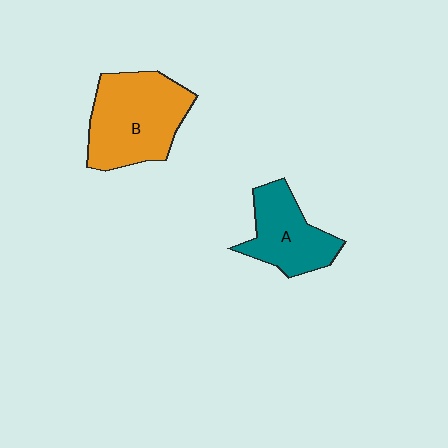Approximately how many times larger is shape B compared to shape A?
Approximately 1.5 times.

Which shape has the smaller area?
Shape A (teal).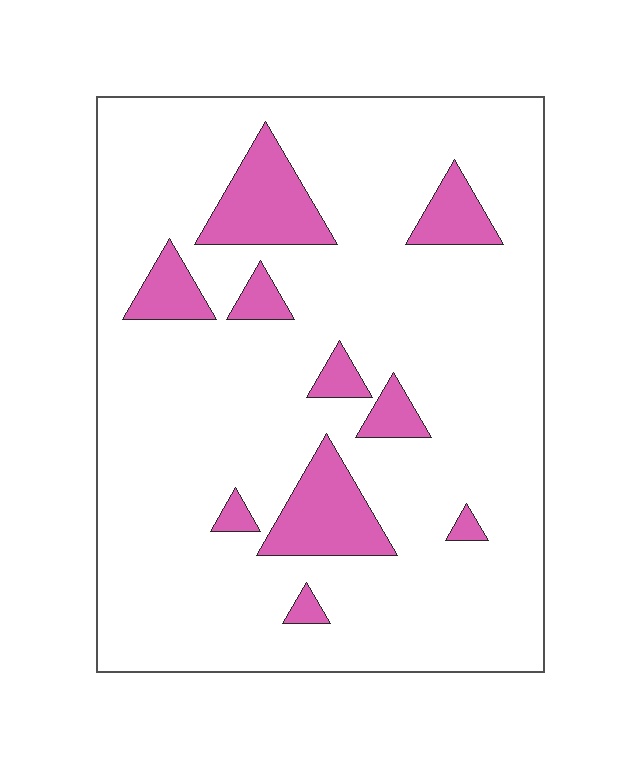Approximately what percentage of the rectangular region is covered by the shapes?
Approximately 15%.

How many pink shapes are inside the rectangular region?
10.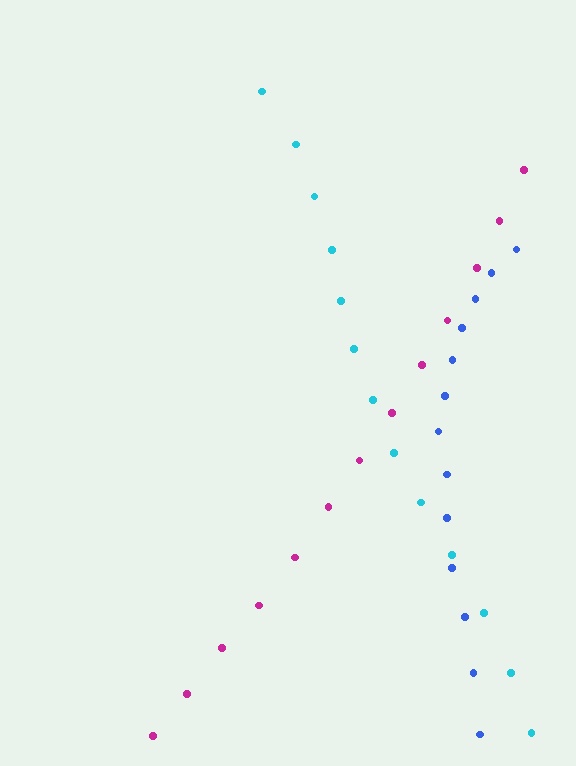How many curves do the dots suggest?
There are 3 distinct paths.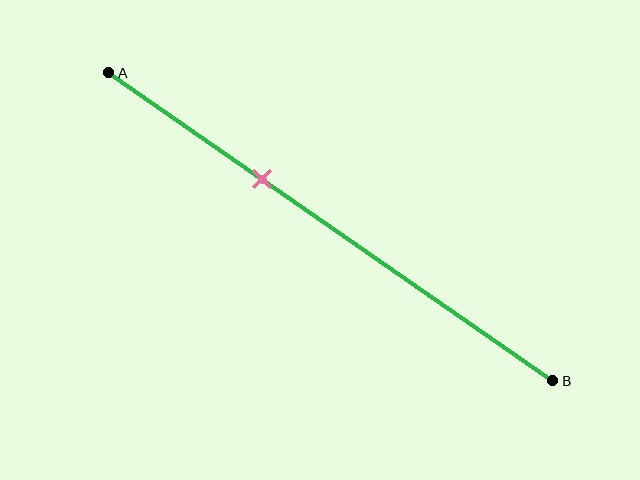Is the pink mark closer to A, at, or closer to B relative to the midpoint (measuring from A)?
The pink mark is closer to point A than the midpoint of segment AB.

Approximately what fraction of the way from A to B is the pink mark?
The pink mark is approximately 35% of the way from A to B.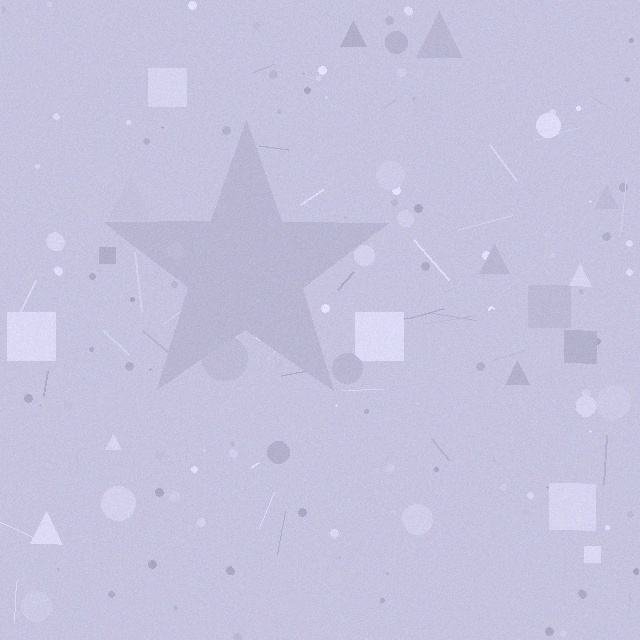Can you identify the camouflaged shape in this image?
The camouflaged shape is a star.